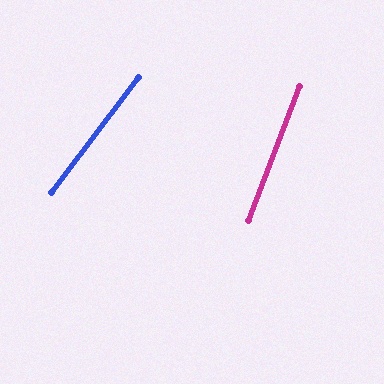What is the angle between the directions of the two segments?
Approximately 16 degrees.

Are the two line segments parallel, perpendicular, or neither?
Neither parallel nor perpendicular — they differ by about 16°.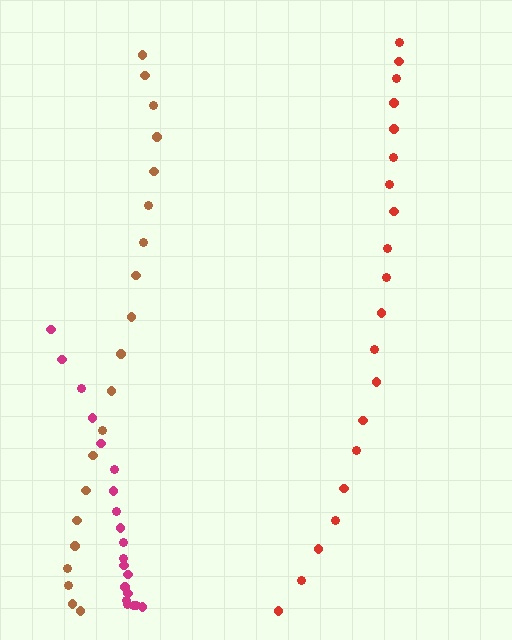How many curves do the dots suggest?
There are 3 distinct paths.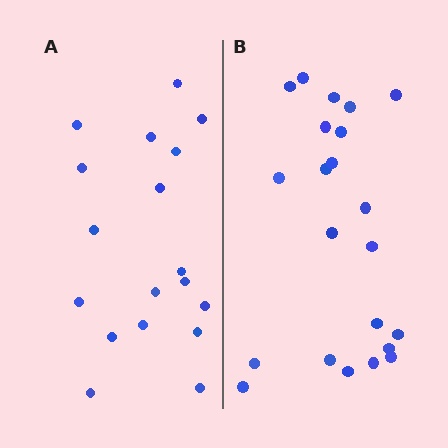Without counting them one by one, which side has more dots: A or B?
Region B (the right region) has more dots.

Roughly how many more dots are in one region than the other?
Region B has about 4 more dots than region A.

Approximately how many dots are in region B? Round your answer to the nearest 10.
About 20 dots. (The exact count is 22, which rounds to 20.)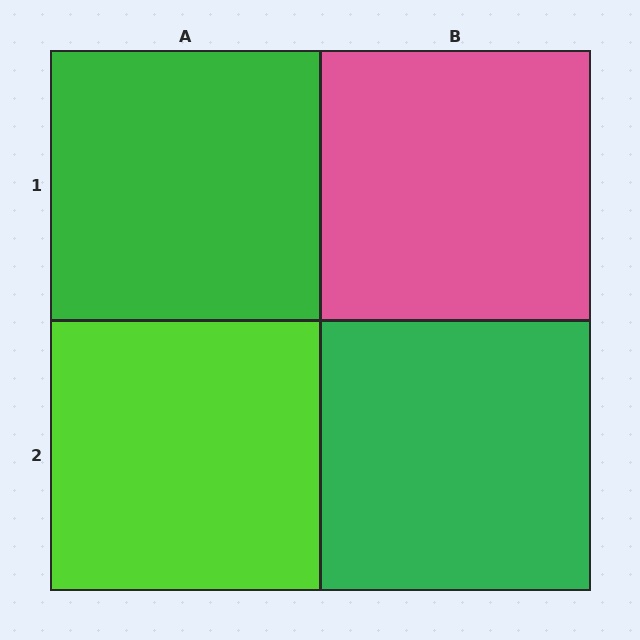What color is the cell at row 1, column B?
Pink.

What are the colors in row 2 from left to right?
Lime, green.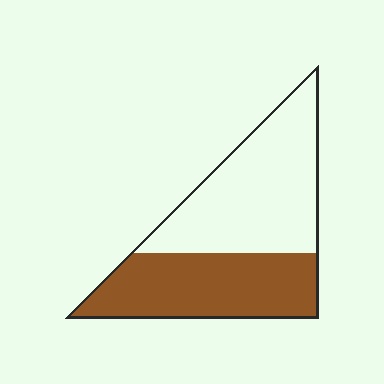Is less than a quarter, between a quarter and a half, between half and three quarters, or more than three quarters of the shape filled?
Between a quarter and a half.